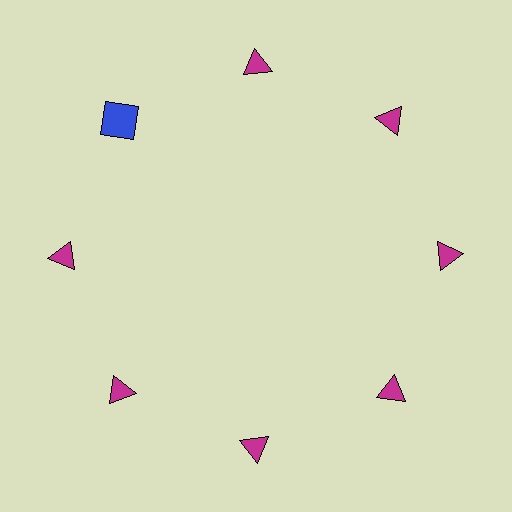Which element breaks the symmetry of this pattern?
The blue square at roughly the 10 o'clock position breaks the symmetry. All other shapes are magenta triangles.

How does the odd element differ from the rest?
It differs in both color (blue instead of magenta) and shape (square instead of triangle).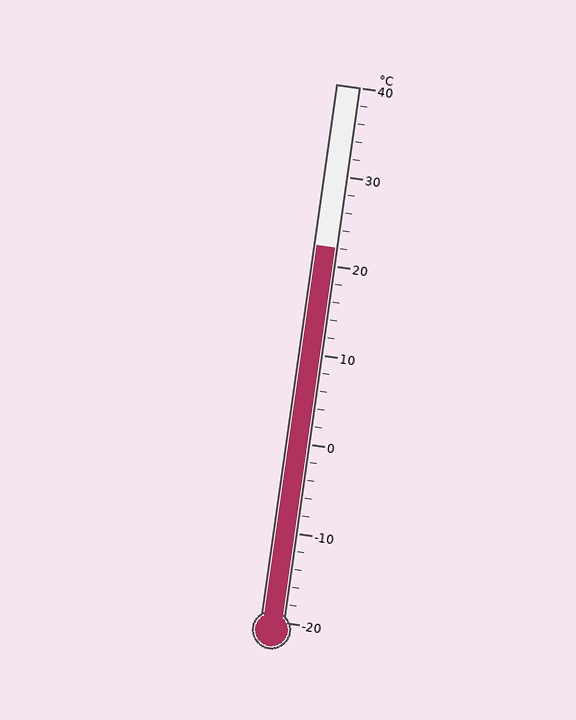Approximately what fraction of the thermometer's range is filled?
The thermometer is filled to approximately 70% of its range.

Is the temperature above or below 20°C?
The temperature is above 20°C.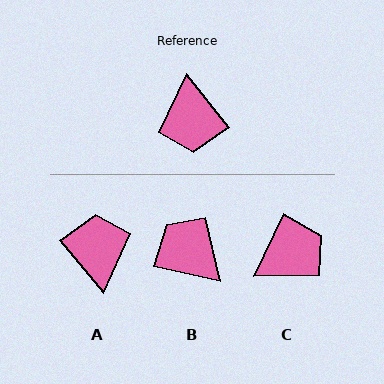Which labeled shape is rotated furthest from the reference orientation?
A, about 179 degrees away.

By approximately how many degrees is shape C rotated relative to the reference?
Approximately 117 degrees counter-clockwise.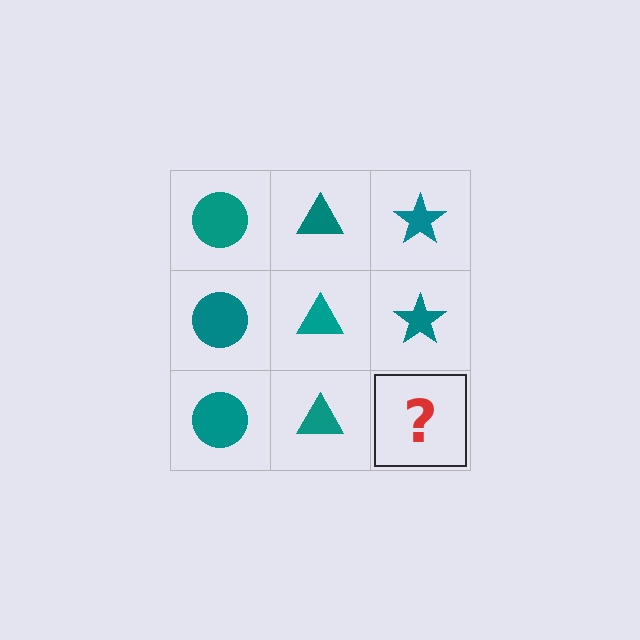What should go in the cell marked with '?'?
The missing cell should contain a teal star.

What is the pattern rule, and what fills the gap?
The rule is that each column has a consistent shape. The gap should be filled with a teal star.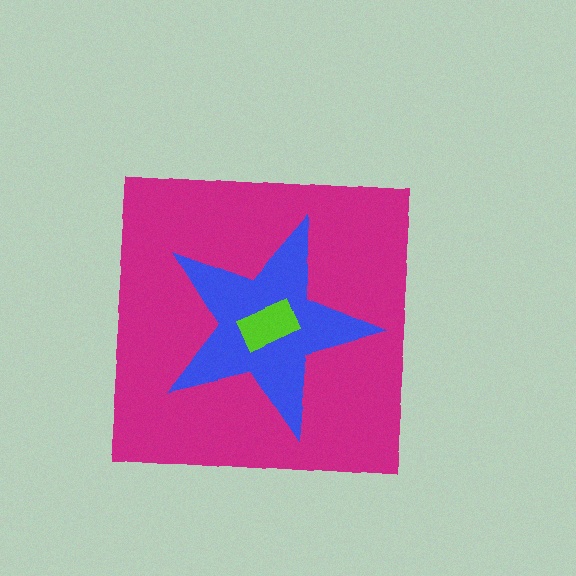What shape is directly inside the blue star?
The lime rectangle.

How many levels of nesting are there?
3.